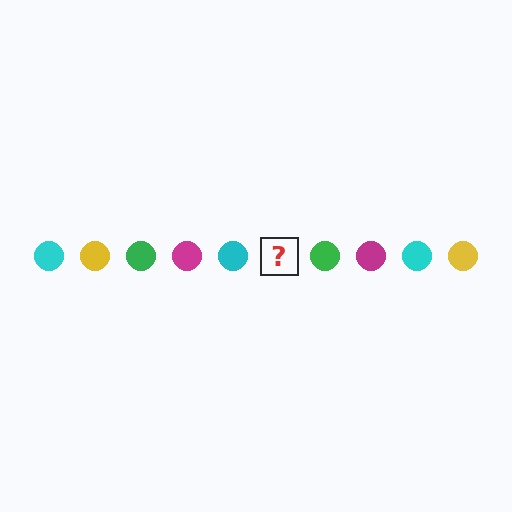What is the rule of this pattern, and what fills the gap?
The rule is that the pattern cycles through cyan, yellow, green, magenta circles. The gap should be filled with a yellow circle.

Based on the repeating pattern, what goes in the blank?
The blank should be a yellow circle.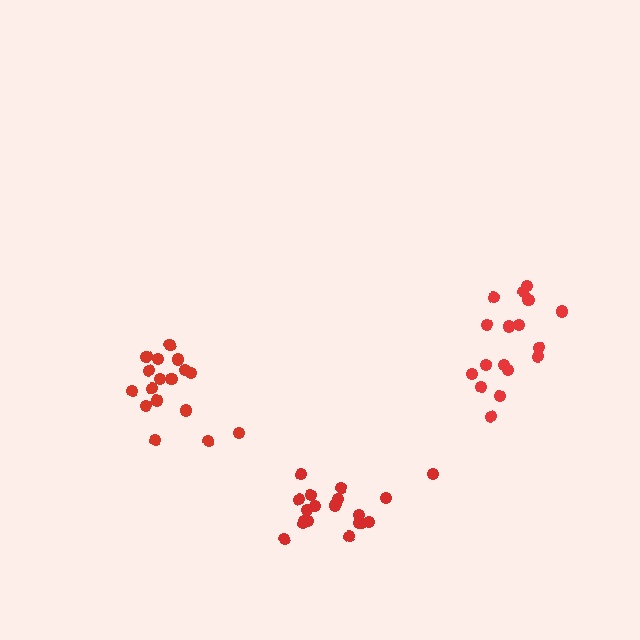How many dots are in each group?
Group 1: 17 dots, Group 2: 17 dots, Group 3: 20 dots (54 total).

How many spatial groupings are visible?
There are 3 spatial groupings.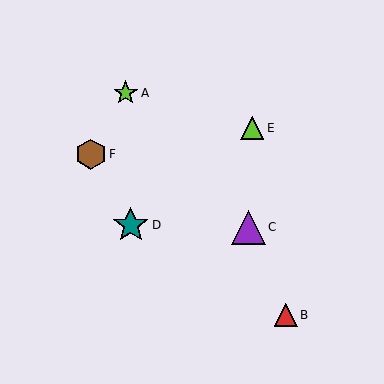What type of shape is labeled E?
Shape E is a lime triangle.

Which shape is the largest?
The teal star (labeled D) is the largest.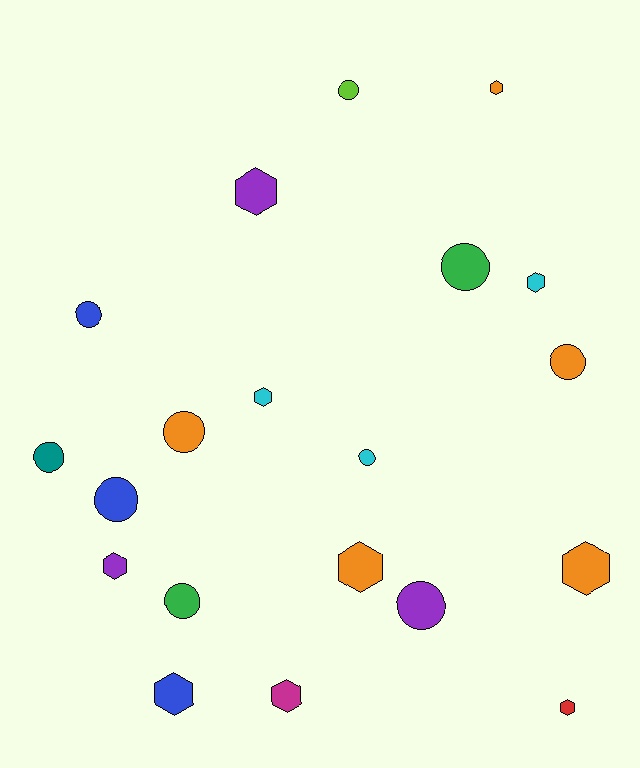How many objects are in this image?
There are 20 objects.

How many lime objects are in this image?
There is 1 lime object.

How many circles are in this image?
There are 10 circles.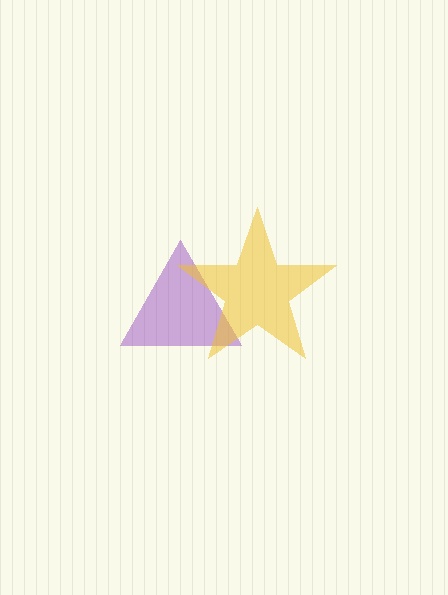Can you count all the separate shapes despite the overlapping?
Yes, there are 2 separate shapes.